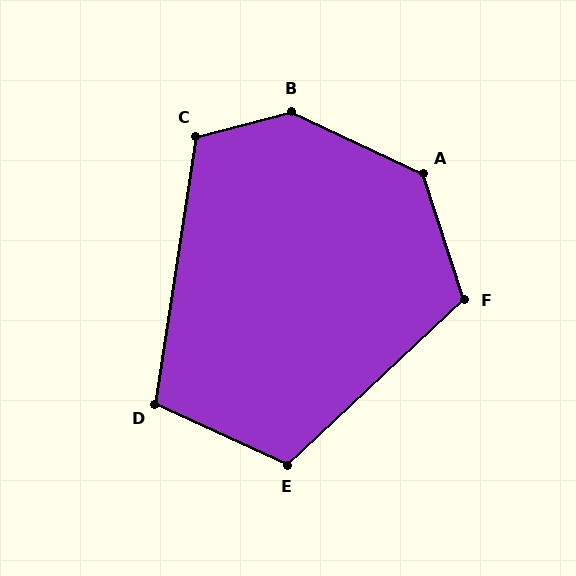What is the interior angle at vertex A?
Approximately 134 degrees (obtuse).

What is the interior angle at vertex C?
Approximately 114 degrees (obtuse).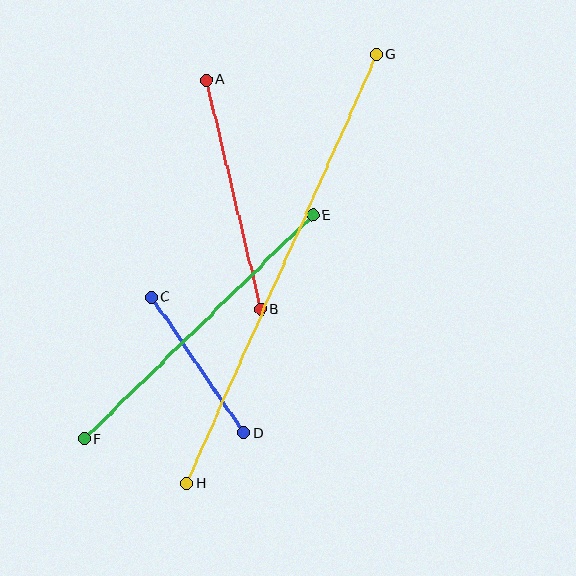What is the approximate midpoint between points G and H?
The midpoint is at approximately (281, 269) pixels.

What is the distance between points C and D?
The distance is approximately 164 pixels.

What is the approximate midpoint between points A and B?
The midpoint is at approximately (233, 195) pixels.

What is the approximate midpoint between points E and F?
The midpoint is at approximately (198, 327) pixels.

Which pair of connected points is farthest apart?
Points G and H are farthest apart.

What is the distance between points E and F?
The distance is approximately 320 pixels.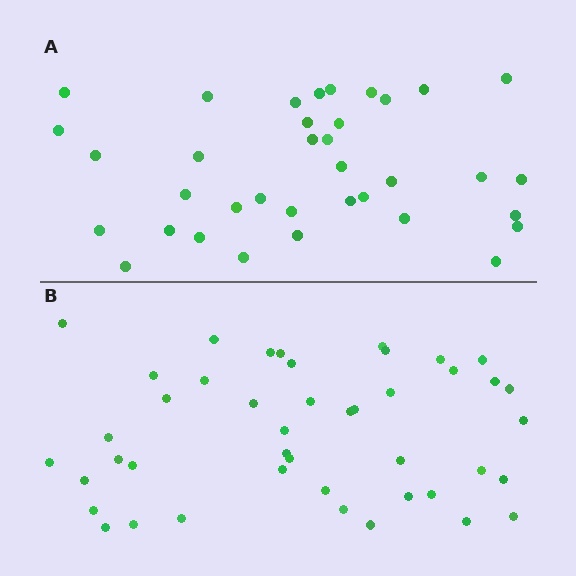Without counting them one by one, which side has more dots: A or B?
Region B (the bottom region) has more dots.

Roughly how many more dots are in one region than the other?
Region B has roughly 8 or so more dots than region A.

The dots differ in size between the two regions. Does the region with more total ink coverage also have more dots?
No. Region A has more total ink coverage because its dots are larger, but region B actually contains more individual dots. Total area can be misleading — the number of items is what matters here.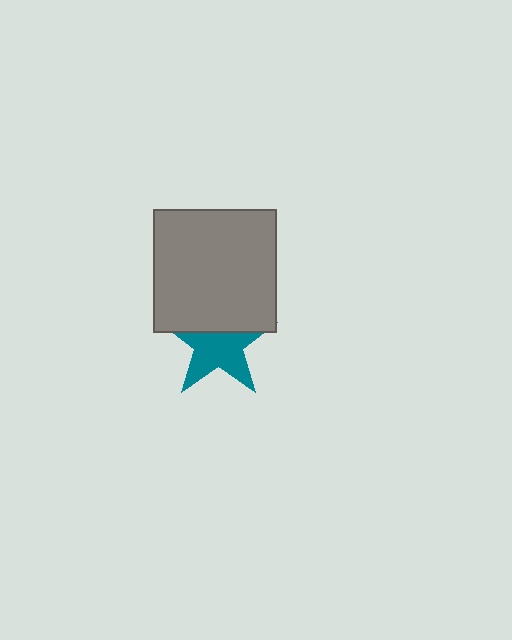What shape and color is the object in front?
The object in front is a gray square.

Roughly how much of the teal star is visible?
About half of it is visible (roughly 59%).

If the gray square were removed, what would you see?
You would see the complete teal star.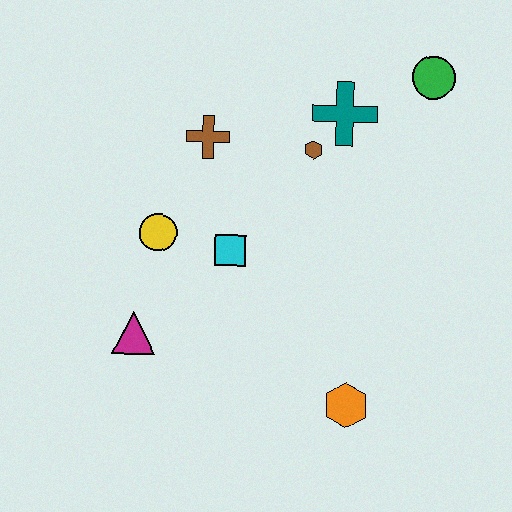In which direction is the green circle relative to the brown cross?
The green circle is to the right of the brown cross.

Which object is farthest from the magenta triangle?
The green circle is farthest from the magenta triangle.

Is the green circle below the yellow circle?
No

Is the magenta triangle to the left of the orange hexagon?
Yes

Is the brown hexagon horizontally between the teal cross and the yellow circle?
Yes